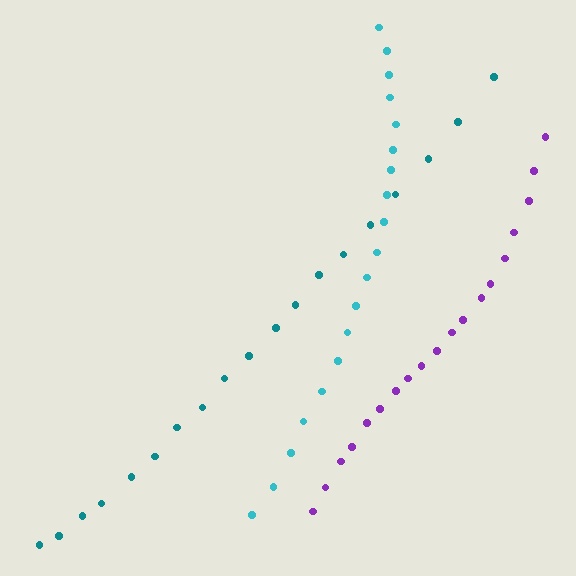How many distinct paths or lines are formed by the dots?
There are 3 distinct paths.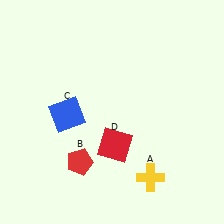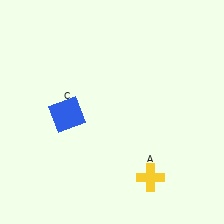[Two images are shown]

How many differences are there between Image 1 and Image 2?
There are 2 differences between the two images.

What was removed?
The red square (D), the red pentagon (B) were removed in Image 2.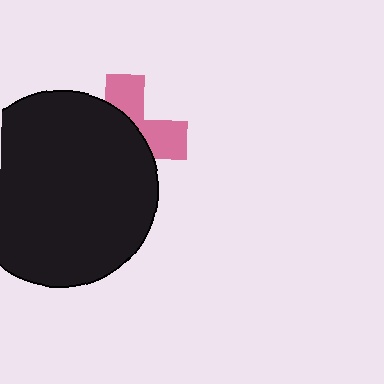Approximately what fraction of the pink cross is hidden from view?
Roughly 63% of the pink cross is hidden behind the black circle.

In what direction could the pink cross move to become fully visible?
The pink cross could move toward the upper-right. That would shift it out from behind the black circle entirely.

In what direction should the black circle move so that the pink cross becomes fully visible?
The black circle should move toward the lower-left. That is the shortest direction to clear the overlap and leave the pink cross fully visible.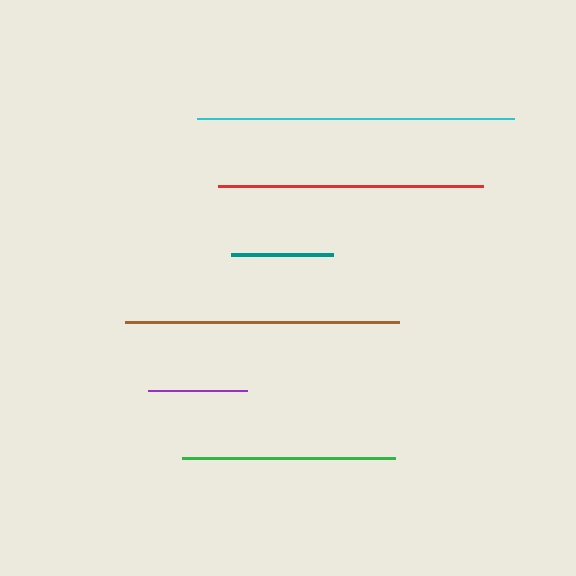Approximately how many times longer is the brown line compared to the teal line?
The brown line is approximately 2.7 times the length of the teal line.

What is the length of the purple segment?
The purple segment is approximately 100 pixels long.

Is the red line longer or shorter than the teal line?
The red line is longer than the teal line.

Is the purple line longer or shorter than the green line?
The green line is longer than the purple line.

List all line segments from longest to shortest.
From longest to shortest: cyan, brown, red, green, teal, purple.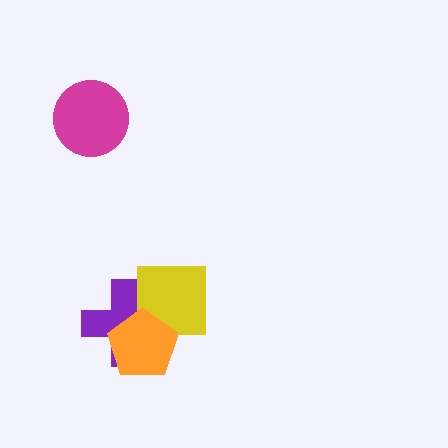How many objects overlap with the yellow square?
2 objects overlap with the yellow square.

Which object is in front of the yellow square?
The orange pentagon is in front of the yellow square.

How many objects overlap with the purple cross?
2 objects overlap with the purple cross.